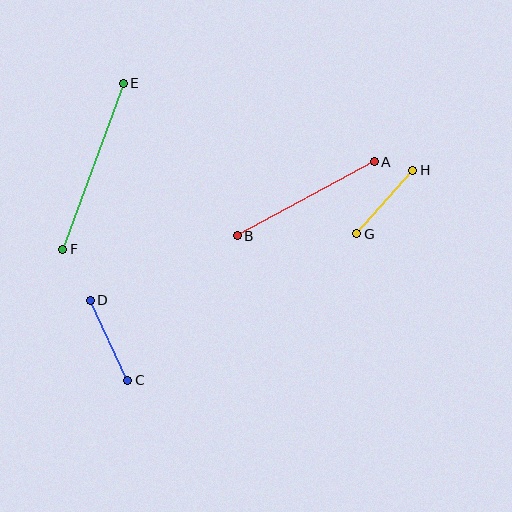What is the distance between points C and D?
The distance is approximately 88 pixels.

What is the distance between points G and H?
The distance is approximately 85 pixels.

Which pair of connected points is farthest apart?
Points E and F are farthest apart.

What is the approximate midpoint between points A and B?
The midpoint is at approximately (306, 199) pixels.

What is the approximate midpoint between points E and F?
The midpoint is at approximately (93, 166) pixels.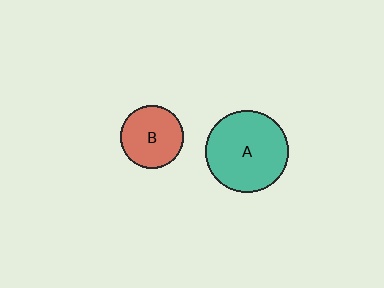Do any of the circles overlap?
No, none of the circles overlap.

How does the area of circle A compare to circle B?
Approximately 1.7 times.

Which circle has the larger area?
Circle A (teal).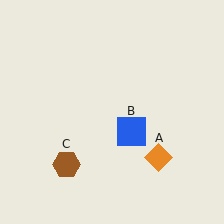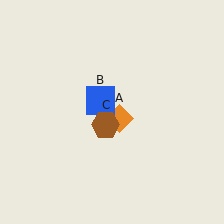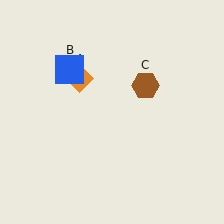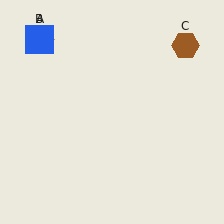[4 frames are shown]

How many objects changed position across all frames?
3 objects changed position: orange diamond (object A), blue square (object B), brown hexagon (object C).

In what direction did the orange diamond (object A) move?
The orange diamond (object A) moved up and to the left.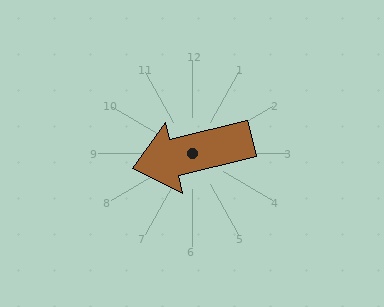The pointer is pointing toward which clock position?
Roughly 9 o'clock.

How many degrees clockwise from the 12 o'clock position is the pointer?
Approximately 256 degrees.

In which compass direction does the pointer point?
West.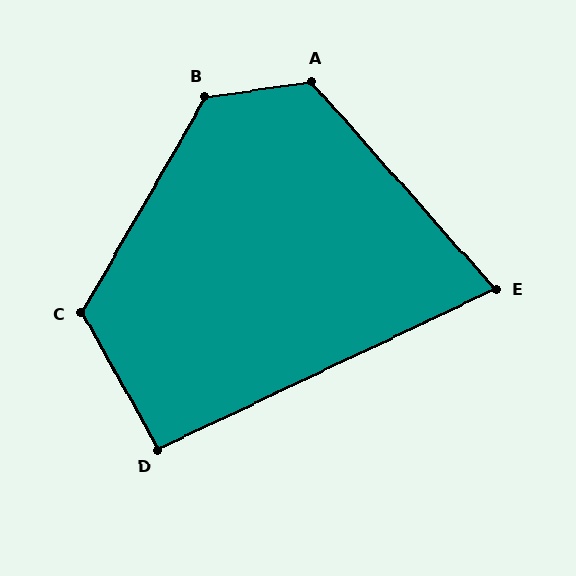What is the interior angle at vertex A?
Approximately 123 degrees (obtuse).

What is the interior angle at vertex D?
Approximately 94 degrees (approximately right).